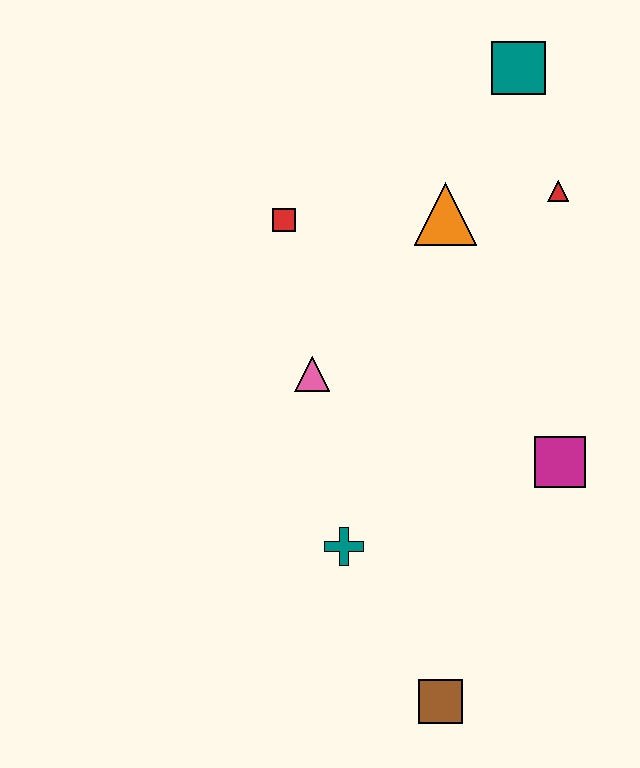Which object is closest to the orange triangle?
The red triangle is closest to the orange triangle.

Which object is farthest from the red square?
The brown square is farthest from the red square.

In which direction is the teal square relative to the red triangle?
The teal square is above the red triangle.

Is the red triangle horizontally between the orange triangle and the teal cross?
No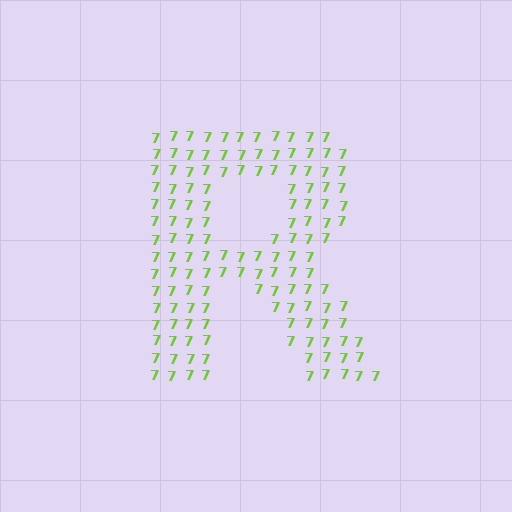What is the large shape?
The large shape is the letter R.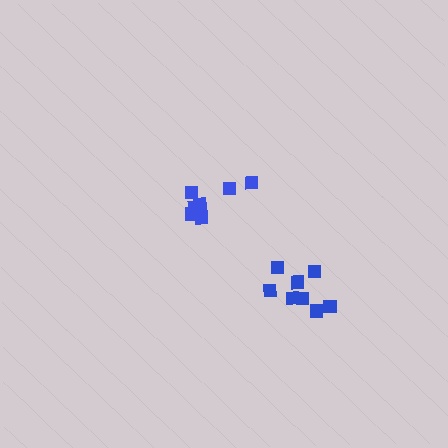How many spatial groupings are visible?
There are 2 spatial groupings.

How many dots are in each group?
Group 1: 7 dots, Group 2: 8 dots (15 total).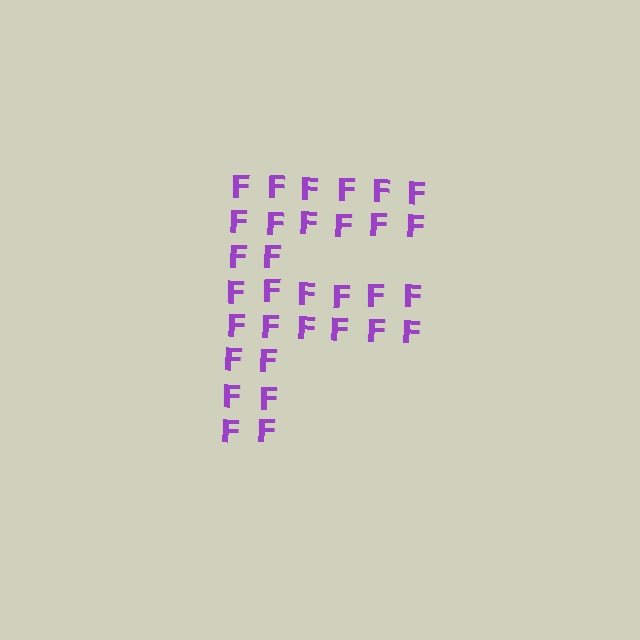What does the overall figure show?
The overall figure shows the letter F.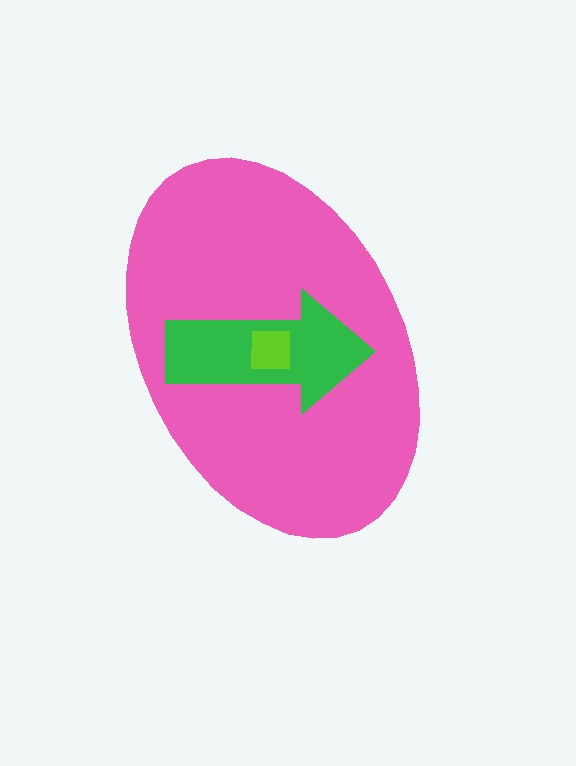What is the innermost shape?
The lime square.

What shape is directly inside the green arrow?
The lime square.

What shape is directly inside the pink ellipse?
The green arrow.